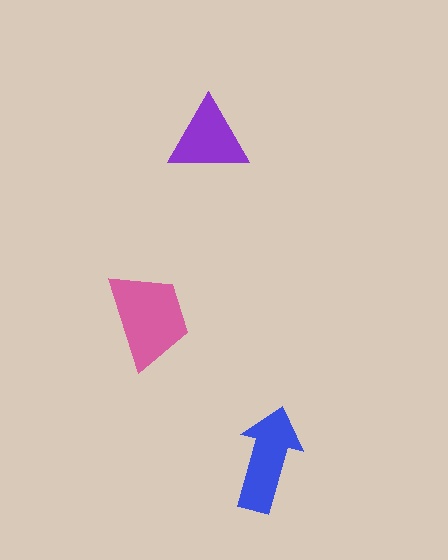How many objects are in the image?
There are 3 objects in the image.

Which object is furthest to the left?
The pink trapezoid is leftmost.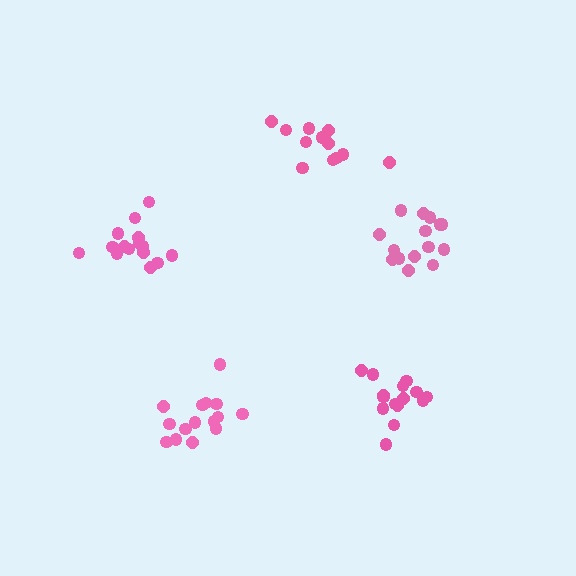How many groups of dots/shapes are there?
There are 5 groups.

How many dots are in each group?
Group 1: 15 dots, Group 2: 15 dots, Group 3: 15 dots, Group 4: 15 dots, Group 5: 12 dots (72 total).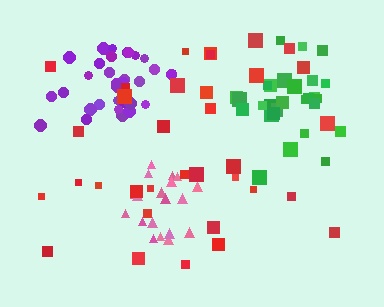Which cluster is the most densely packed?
Purple.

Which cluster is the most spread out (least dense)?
Red.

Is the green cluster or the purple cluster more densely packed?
Purple.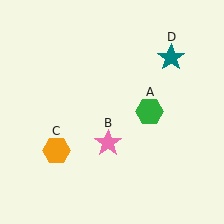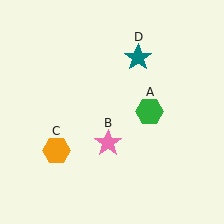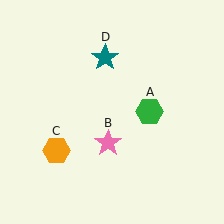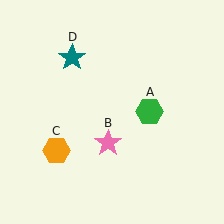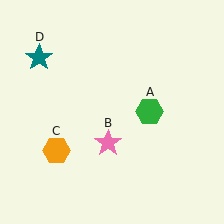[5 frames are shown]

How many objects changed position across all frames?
1 object changed position: teal star (object D).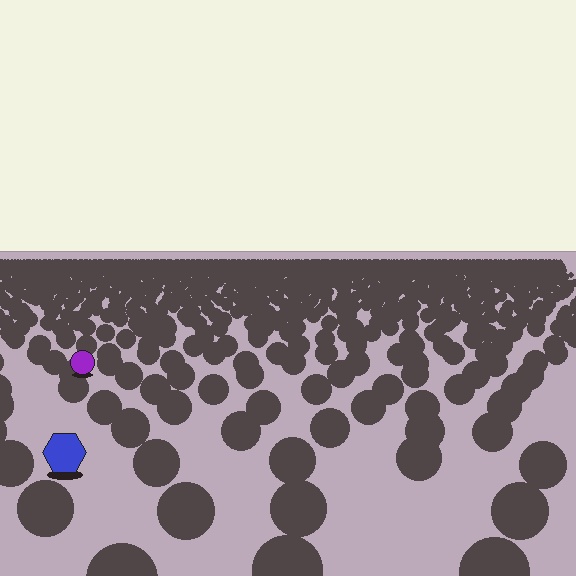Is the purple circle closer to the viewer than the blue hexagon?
No. The blue hexagon is closer — you can tell from the texture gradient: the ground texture is coarser near it.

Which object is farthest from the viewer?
The purple circle is farthest from the viewer. It appears smaller and the ground texture around it is denser.